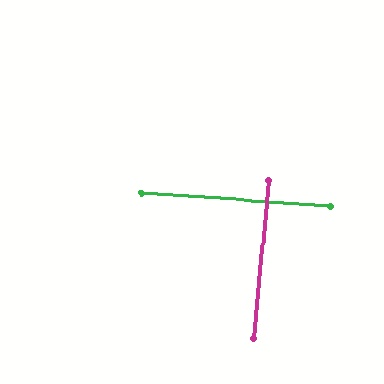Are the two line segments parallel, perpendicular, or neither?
Perpendicular — they meet at approximately 89°.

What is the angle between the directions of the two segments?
Approximately 89 degrees.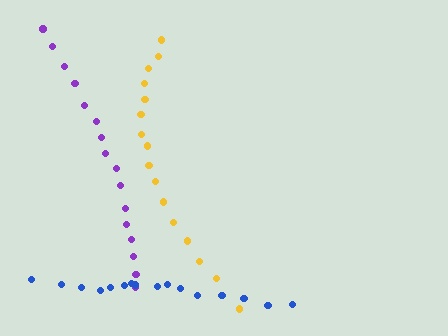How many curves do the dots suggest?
There are 3 distinct paths.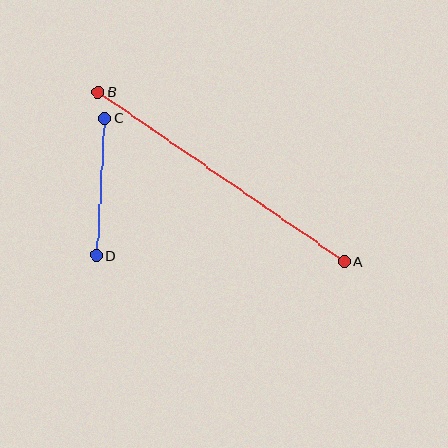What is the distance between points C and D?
The distance is approximately 138 pixels.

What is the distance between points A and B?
The distance is approximately 299 pixels.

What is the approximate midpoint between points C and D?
The midpoint is at approximately (100, 187) pixels.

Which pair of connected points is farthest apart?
Points A and B are farthest apart.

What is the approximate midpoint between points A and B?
The midpoint is at approximately (221, 177) pixels.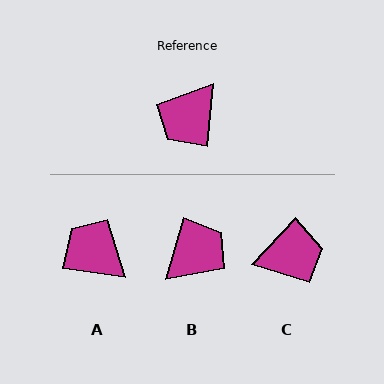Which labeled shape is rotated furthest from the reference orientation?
B, about 169 degrees away.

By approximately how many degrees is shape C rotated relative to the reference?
Approximately 142 degrees counter-clockwise.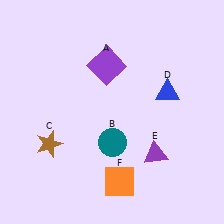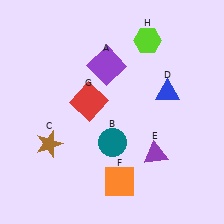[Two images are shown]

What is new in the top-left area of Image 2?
A red square (G) was added in the top-left area of Image 2.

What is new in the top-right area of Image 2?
A lime hexagon (H) was added in the top-right area of Image 2.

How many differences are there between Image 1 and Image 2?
There are 2 differences between the two images.